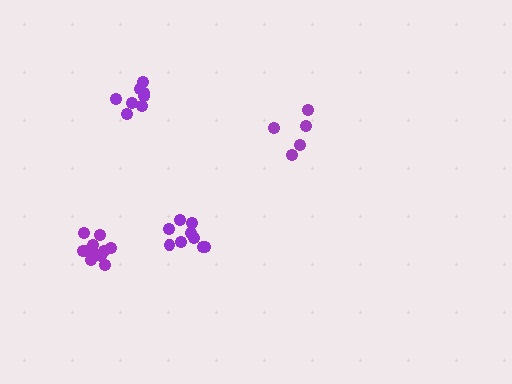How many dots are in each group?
Group 1: 11 dots, Group 2: 9 dots, Group 3: 8 dots, Group 4: 5 dots (33 total).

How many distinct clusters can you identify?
There are 4 distinct clusters.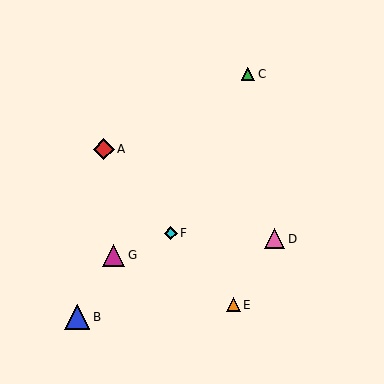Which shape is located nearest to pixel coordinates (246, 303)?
The orange triangle (labeled E) at (233, 305) is nearest to that location.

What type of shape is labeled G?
Shape G is a magenta triangle.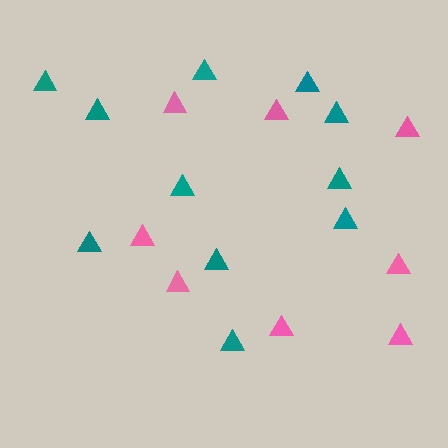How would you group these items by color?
There are 2 groups: one group of teal triangles (11) and one group of pink triangles (8).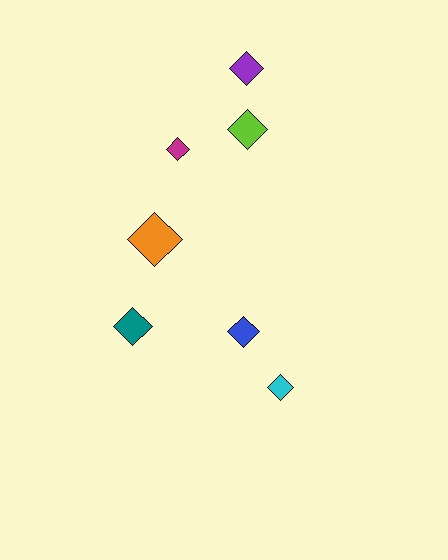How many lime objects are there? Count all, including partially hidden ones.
There is 1 lime object.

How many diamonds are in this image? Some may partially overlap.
There are 7 diamonds.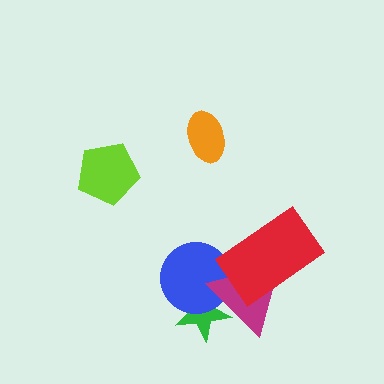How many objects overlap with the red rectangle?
1 object overlaps with the red rectangle.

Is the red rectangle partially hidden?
No, no other shape covers it.